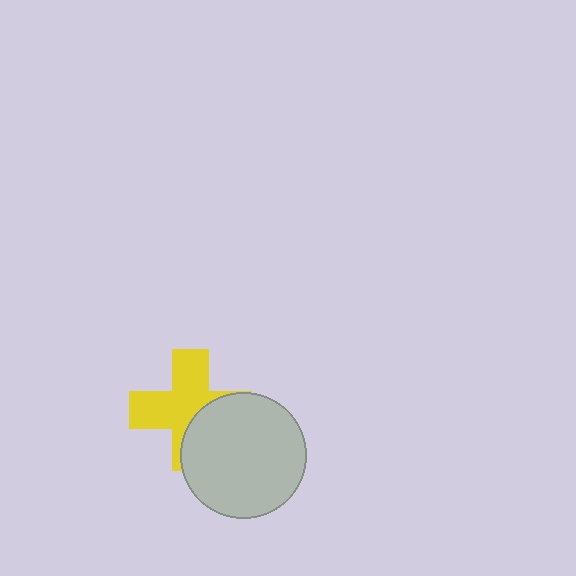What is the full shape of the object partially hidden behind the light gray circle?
The partially hidden object is a yellow cross.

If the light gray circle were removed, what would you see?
You would see the complete yellow cross.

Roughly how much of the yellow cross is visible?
About half of it is visible (roughly 61%).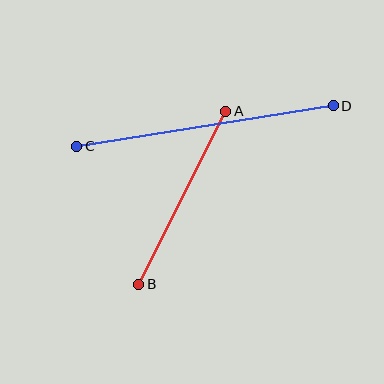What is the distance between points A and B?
The distance is approximately 194 pixels.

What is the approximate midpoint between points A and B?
The midpoint is at approximately (182, 198) pixels.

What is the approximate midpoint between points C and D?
The midpoint is at approximately (205, 126) pixels.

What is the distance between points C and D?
The distance is approximately 260 pixels.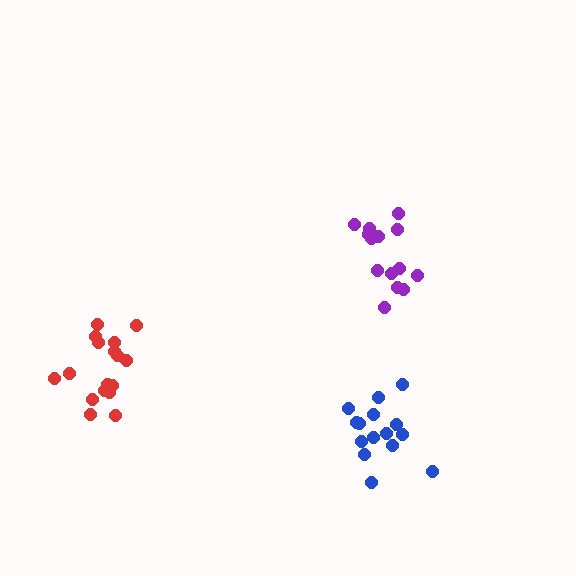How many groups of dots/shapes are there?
There are 3 groups.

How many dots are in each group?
Group 1: 15 dots, Group 2: 14 dots, Group 3: 17 dots (46 total).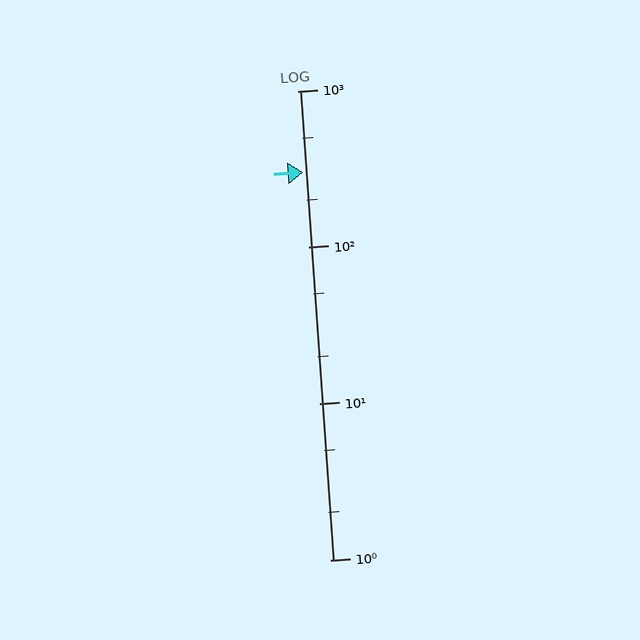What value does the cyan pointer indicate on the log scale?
The pointer indicates approximately 300.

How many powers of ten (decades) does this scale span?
The scale spans 3 decades, from 1 to 1000.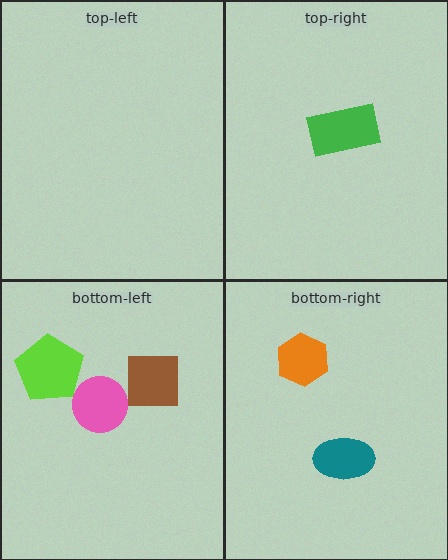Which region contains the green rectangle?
The top-right region.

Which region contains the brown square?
The bottom-left region.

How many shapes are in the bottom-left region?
3.